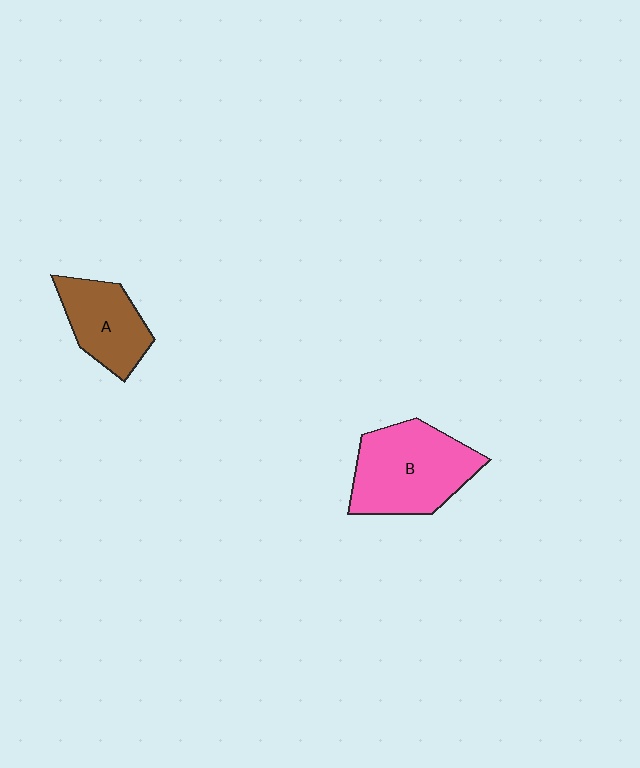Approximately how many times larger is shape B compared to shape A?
Approximately 1.5 times.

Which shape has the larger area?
Shape B (pink).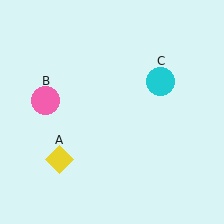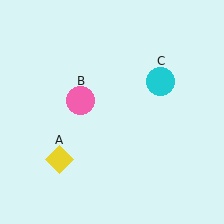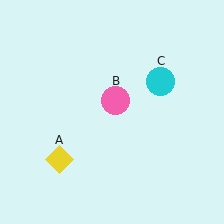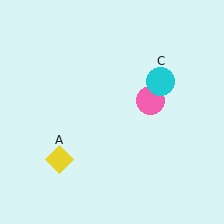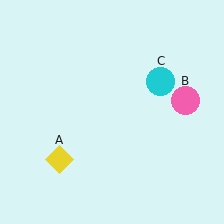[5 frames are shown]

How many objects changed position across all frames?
1 object changed position: pink circle (object B).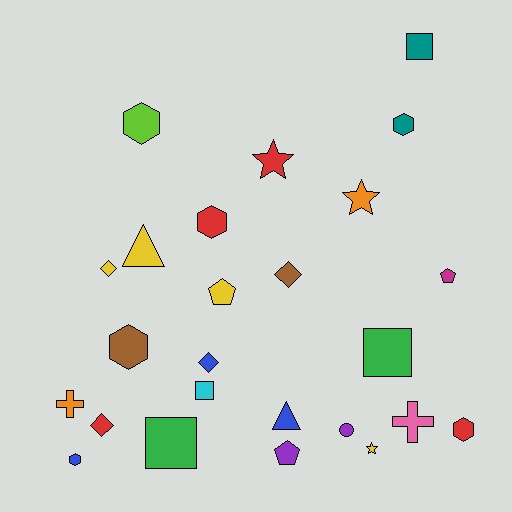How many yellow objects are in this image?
There are 4 yellow objects.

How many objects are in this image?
There are 25 objects.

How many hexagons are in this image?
There are 6 hexagons.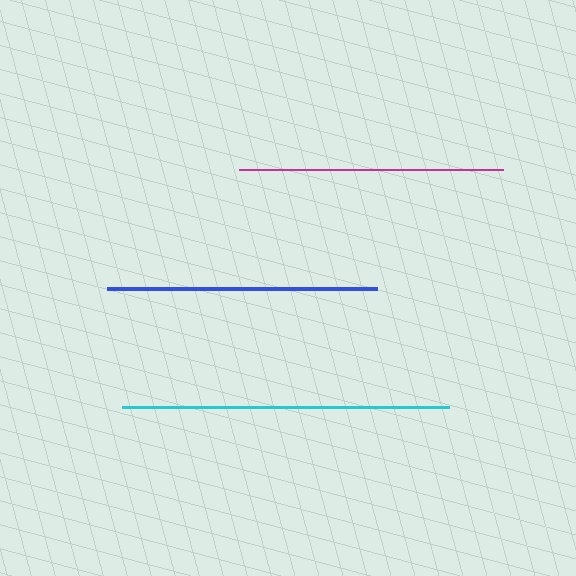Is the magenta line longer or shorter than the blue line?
The blue line is longer than the magenta line.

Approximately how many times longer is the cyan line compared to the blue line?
The cyan line is approximately 1.2 times the length of the blue line.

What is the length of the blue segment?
The blue segment is approximately 270 pixels long.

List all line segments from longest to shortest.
From longest to shortest: cyan, blue, magenta.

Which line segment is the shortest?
The magenta line is the shortest at approximately 264 pixels.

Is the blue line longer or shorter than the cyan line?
The cyan line is longer than the blue line.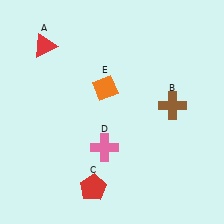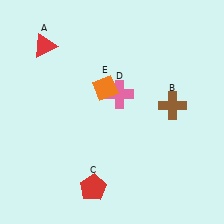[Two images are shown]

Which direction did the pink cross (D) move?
The pink cross (D) moved up.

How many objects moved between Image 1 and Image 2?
1 object moved between the two images.